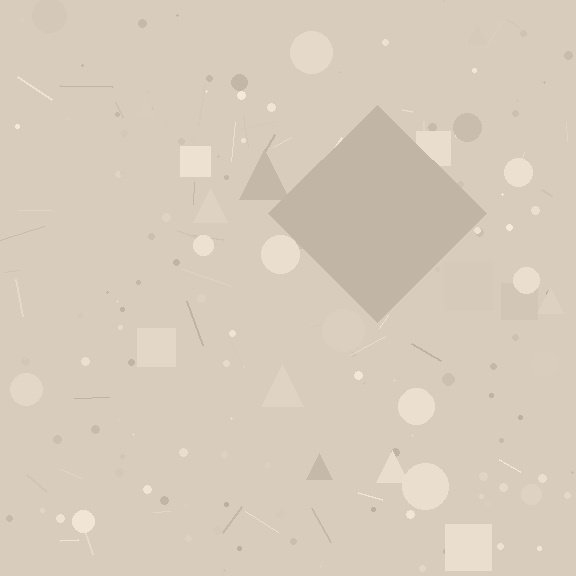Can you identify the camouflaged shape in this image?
The camouflaged shape is a diamond.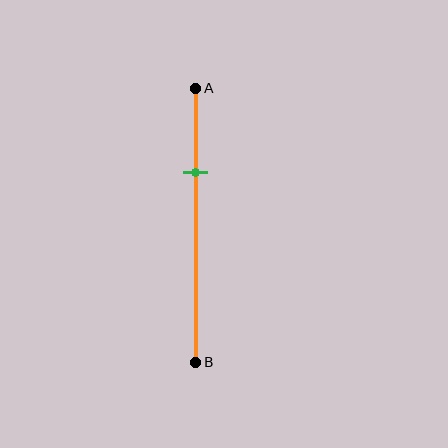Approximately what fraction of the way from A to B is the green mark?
The green mark is approximately 30% of the way from A to B.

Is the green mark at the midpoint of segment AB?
No, the mark is at about 30% from A, not at the 50% midpoint.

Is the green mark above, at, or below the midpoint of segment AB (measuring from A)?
The green mark is above the midpoint of segment AB.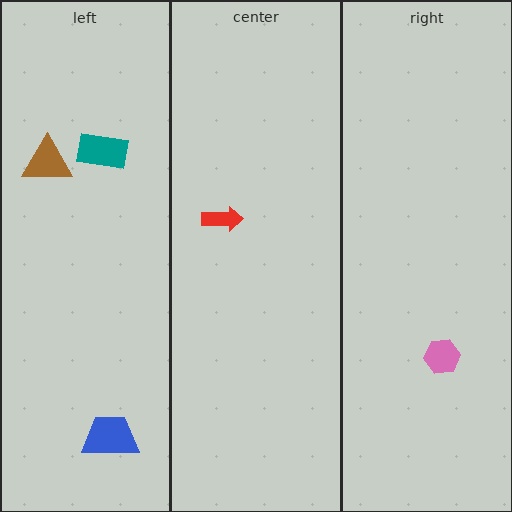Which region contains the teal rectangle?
The left region.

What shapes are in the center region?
The red arrow.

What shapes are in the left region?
The blue trapezoid, the brown triangle, the teal rectangle.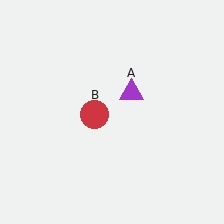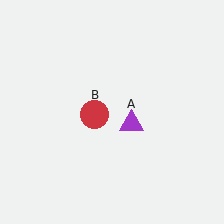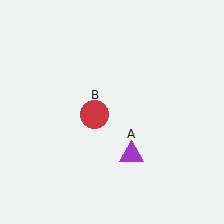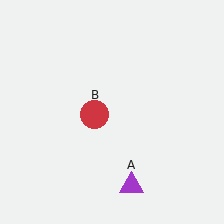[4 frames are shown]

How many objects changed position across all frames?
1 object changed position: purple triangle (object A).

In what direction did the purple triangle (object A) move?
The purple triangle (object A) moved down.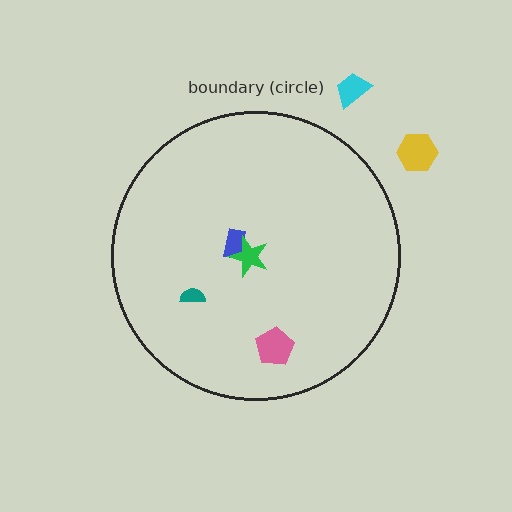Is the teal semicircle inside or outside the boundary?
Inside.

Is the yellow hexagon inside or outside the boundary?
Outside.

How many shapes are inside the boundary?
4 inside, 2 outside.